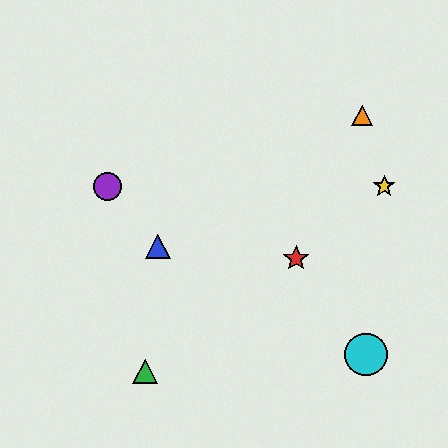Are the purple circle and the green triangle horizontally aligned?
No, the purple circle is at y≈186 and the green triangle is at y≈372.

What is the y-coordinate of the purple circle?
The purple circle is at y≈186.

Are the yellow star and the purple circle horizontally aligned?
Yes, both are at y≈186.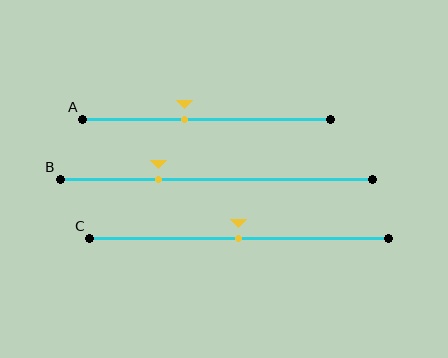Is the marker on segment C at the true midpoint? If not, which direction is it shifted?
Yes, the marker on segment C is at the true midpoint.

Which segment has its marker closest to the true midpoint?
Segment C has its marker closest to the true midpoint.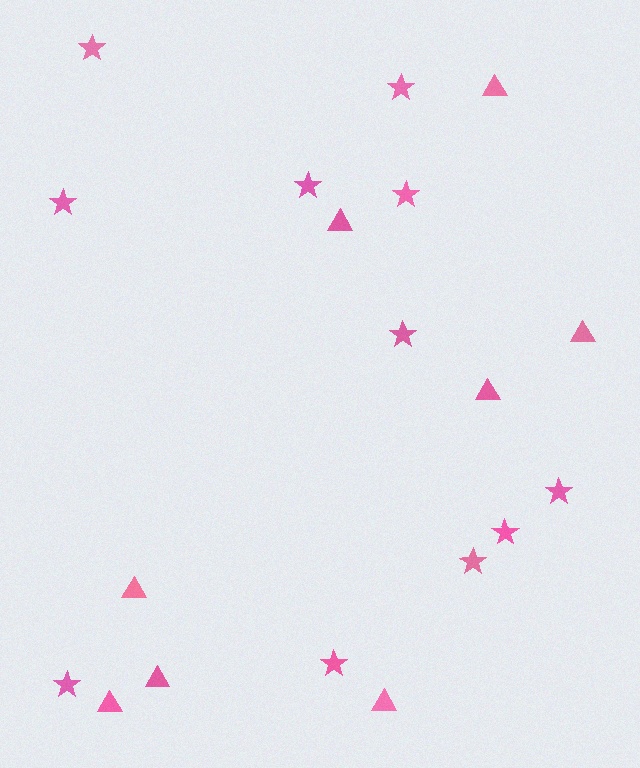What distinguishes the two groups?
There are 2 groups: one group of stars (11) and one group of triangles (8).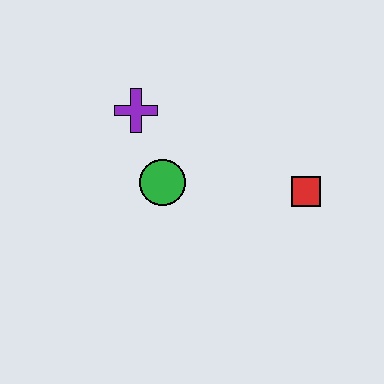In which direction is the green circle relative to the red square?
The green circle is to the left of the red square.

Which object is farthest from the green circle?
The red square is farthest from the green circle.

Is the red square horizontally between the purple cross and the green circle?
No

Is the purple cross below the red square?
No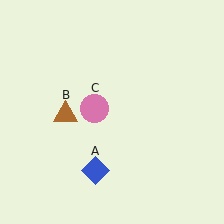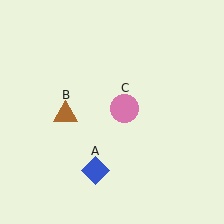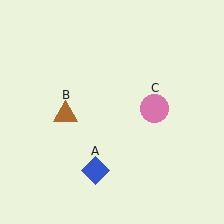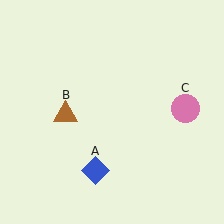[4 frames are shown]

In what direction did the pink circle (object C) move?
The pink circle (object C) moved right.